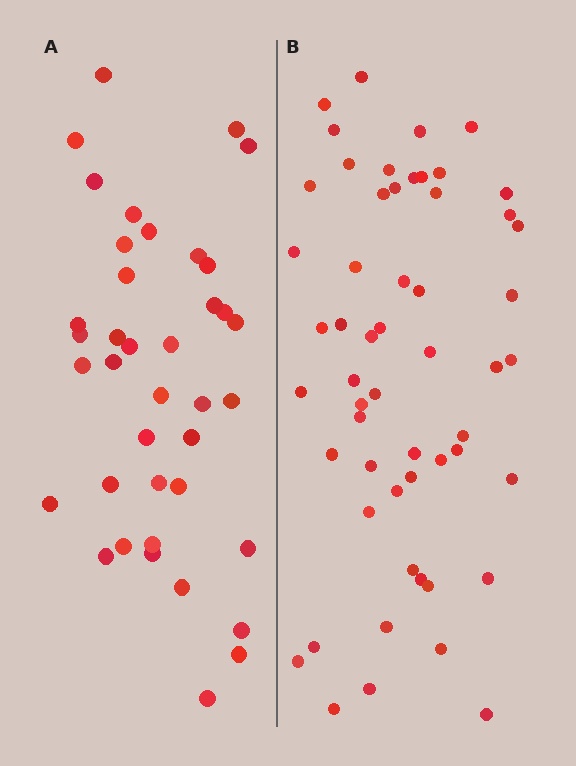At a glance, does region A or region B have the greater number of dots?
Region B (the right region) has more dots.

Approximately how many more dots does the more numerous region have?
Region B has approximately 15 more dots than region A.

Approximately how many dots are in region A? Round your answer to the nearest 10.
About 40 dots. (The exact count is 39, which rounds to 40.)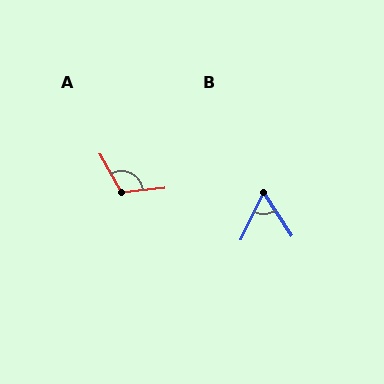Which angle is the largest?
A, at approximately 113 degrees.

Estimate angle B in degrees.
Approximately 58 degrees.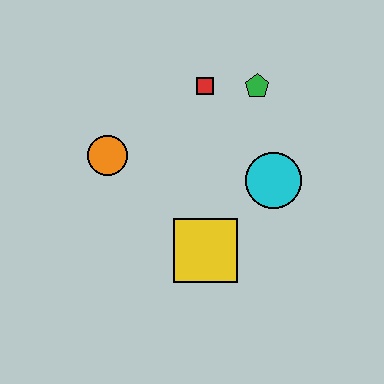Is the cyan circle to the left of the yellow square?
No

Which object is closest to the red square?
The green pentagon is closest to the red square.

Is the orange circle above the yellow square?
Yes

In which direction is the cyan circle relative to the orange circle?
The cyan circle is to the right of the orange circle.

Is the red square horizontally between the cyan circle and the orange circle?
Yes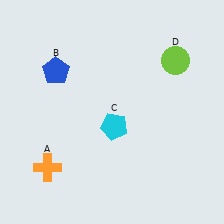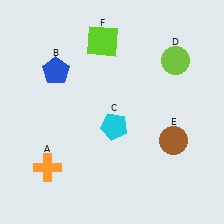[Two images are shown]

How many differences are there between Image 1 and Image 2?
There are 2 differences between the two images.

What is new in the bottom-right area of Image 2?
A brown circle (E) was added in the bottom-right area of Image 2.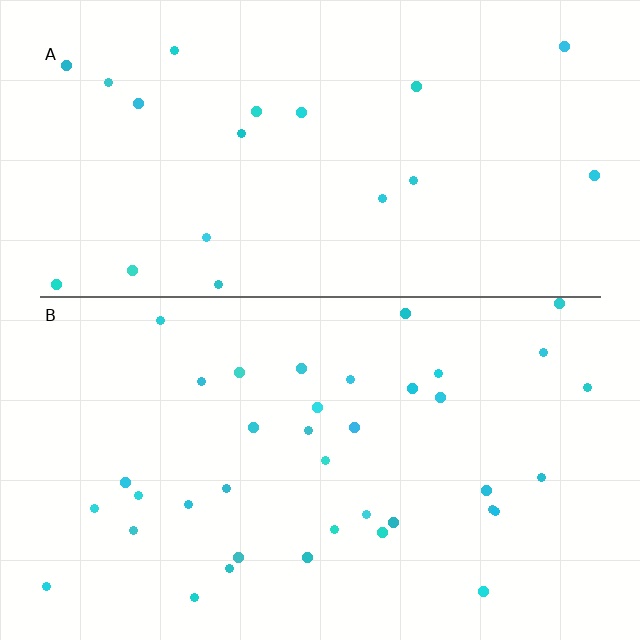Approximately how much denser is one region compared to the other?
Approximately 1.9× — region B over region A.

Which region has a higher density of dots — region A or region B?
B (the bottom).